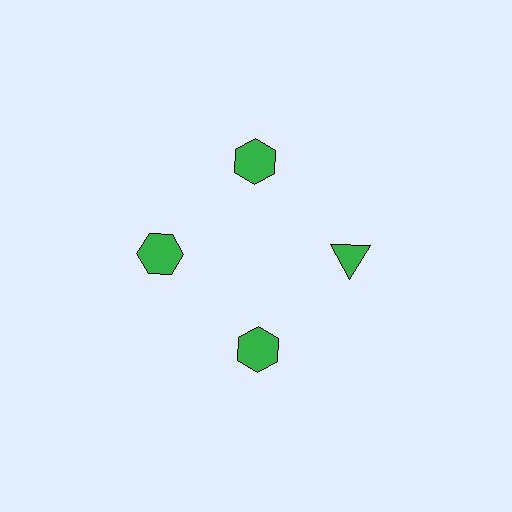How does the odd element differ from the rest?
It has a different shape: triangle instead of hexagon.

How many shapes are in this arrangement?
There are 4 shapes arranged in a ring pattern.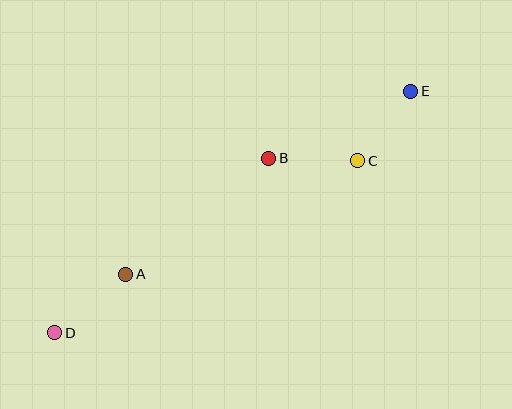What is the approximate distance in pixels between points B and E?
The distance between B and E is approximately 157 pixels.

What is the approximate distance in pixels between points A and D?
The distance between A and D is approximately 92 pixels.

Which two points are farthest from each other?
Points D and E are farthest from each other.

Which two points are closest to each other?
Points C and E are closest to each other.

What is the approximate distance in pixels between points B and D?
The distance between B and D is approximately 276 pixels.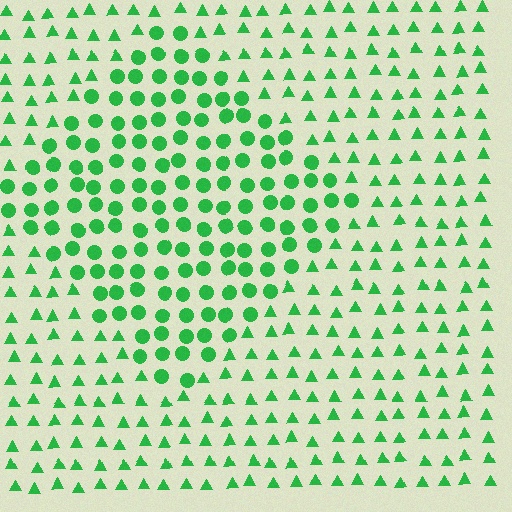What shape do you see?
I see a diamond.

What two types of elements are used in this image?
The image uses circles inside the diamond region and triangles outside it.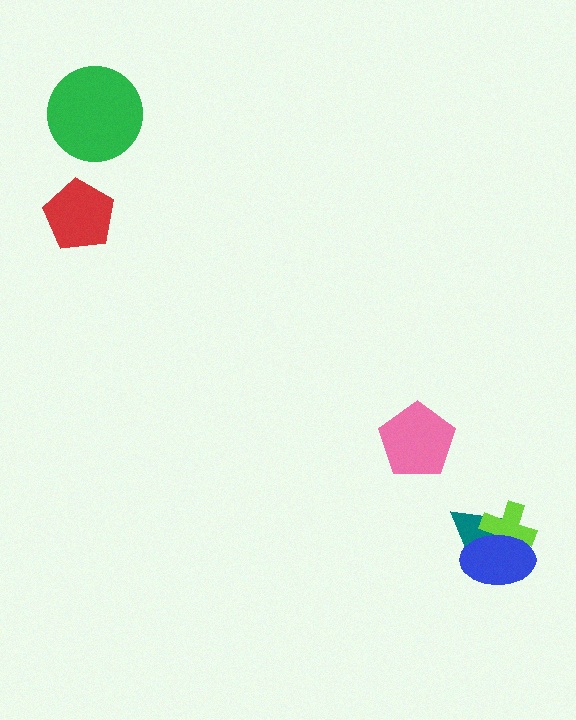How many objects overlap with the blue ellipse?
2 objects overlap with the blue ellipse.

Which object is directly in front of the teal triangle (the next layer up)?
The lime cross is directly in front of the teal triangle.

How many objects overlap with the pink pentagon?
0 objects overlap with the pink pentagon.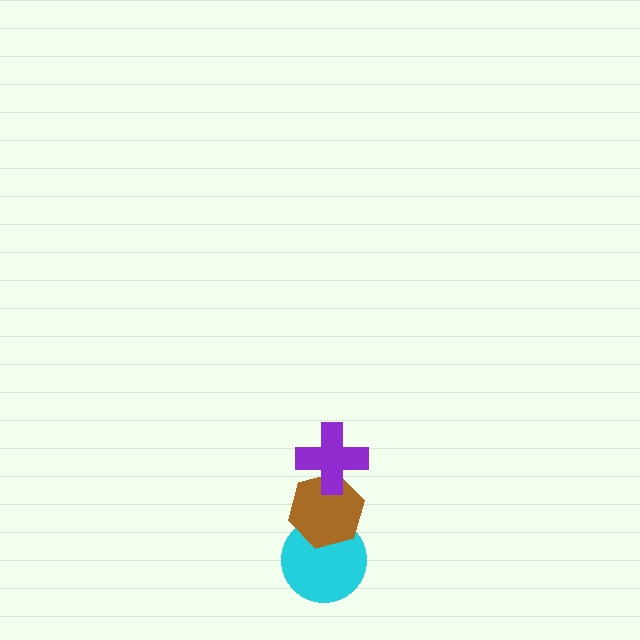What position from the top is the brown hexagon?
The brown hexagon is 2nd from the top.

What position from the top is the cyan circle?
The cyan circle is 3rd from the top.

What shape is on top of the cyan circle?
The brown hexagon is on top of the cyan circle.